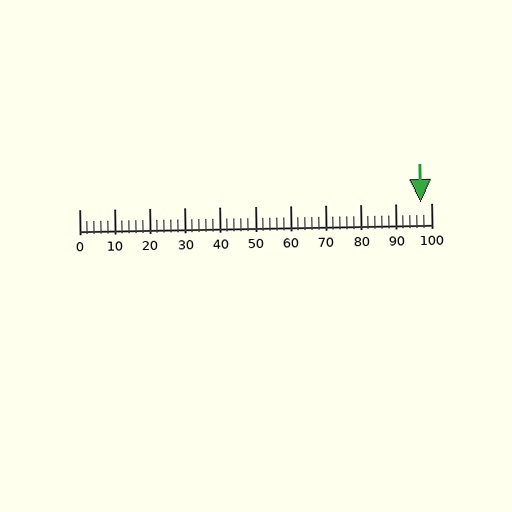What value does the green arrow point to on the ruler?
The green arrow points to approximately 97.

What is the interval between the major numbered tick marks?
The major tick marks are spaced 10 units apart.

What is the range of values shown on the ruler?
The ruler shows values from 0 to 100.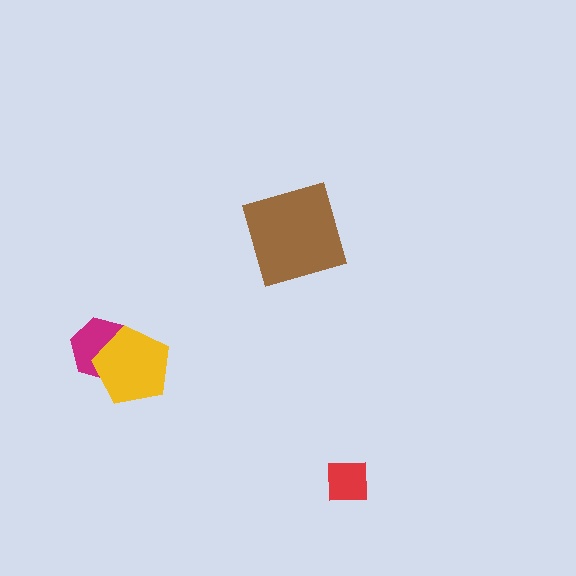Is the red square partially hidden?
No, no other shape covers it.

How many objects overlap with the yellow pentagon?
1 object overlaps with the yellow pentagon.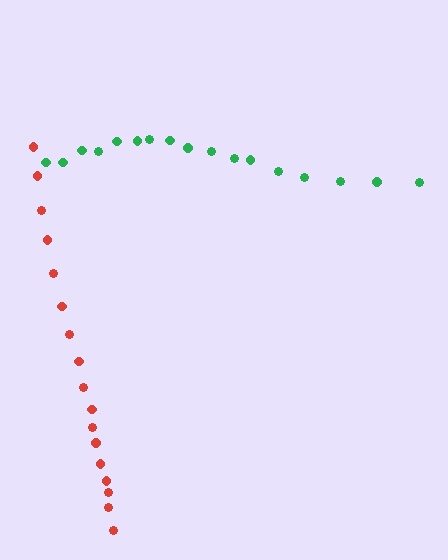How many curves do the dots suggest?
There are 2 distinct paths.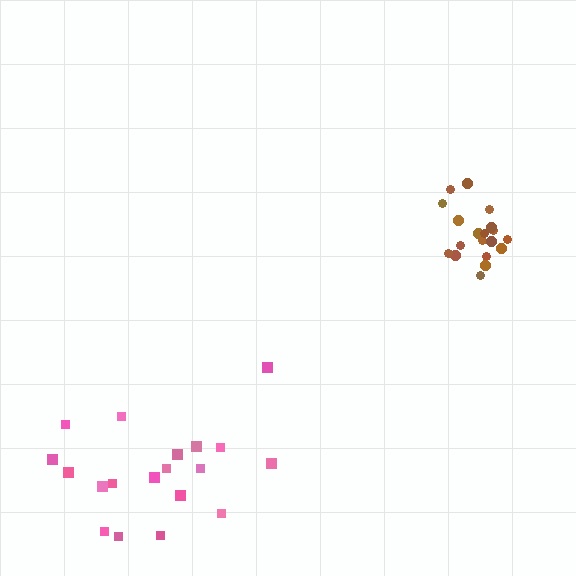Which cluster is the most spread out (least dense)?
Pink.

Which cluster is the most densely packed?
Brown.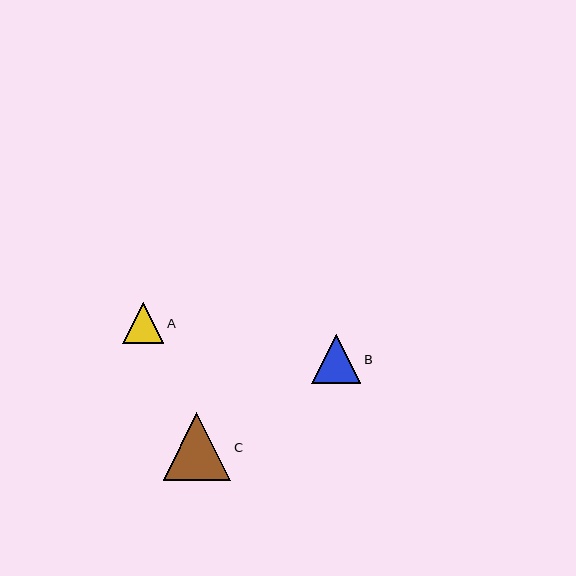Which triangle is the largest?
Triangle C is the largest with a size of approximately 68 pixels.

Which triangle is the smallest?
Triangle A is the smallest with a size of approximately 41 pixels.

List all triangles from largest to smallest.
From largest to smallest: C, B, A.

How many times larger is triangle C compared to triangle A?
Triangle C is approximately 1.6 times the size of triangle A.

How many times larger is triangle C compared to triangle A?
Triangle C is approximately 1.6 times the size of triangle A.